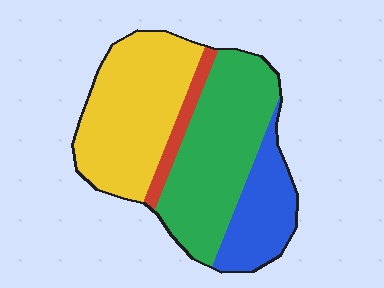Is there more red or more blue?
Blue.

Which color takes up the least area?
Red, at roughly 5%.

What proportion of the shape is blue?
Blue covers around 20% of the shape.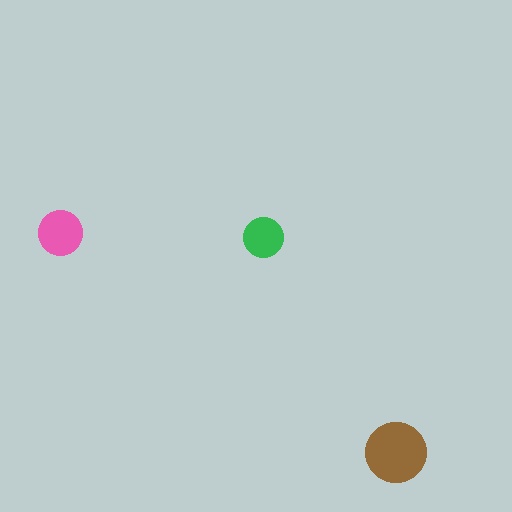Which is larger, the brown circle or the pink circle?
The brown one.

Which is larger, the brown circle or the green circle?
The brown one.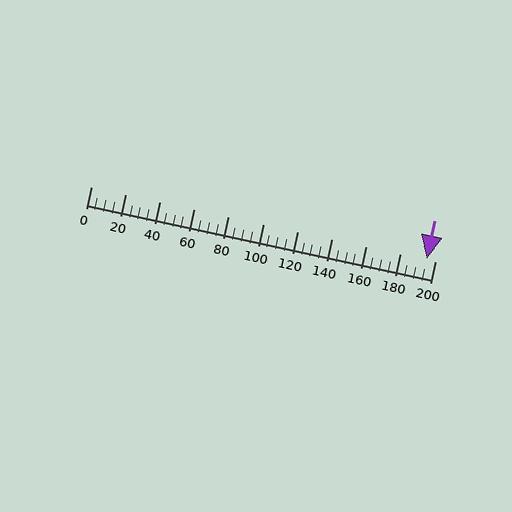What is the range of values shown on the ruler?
The ruler shows values from 0 to 200.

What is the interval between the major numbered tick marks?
The major tick marks are spaced 20 units apart.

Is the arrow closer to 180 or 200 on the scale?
The arrow is closer to 200.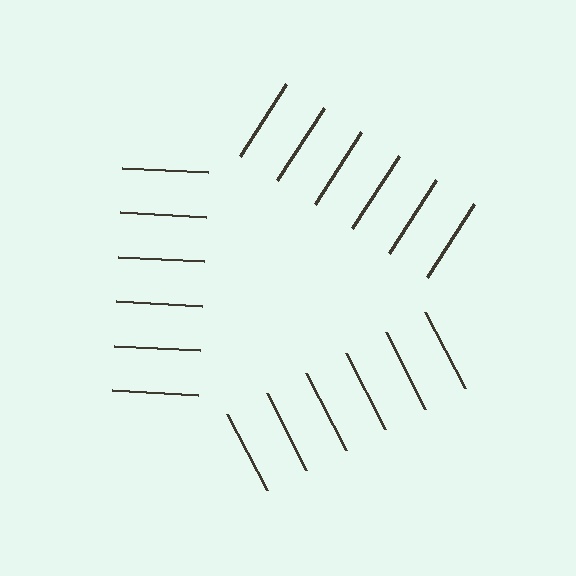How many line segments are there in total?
18 — 6 along each of the 3 edges.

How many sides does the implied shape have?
3 sides — the line-ends trace a triangle.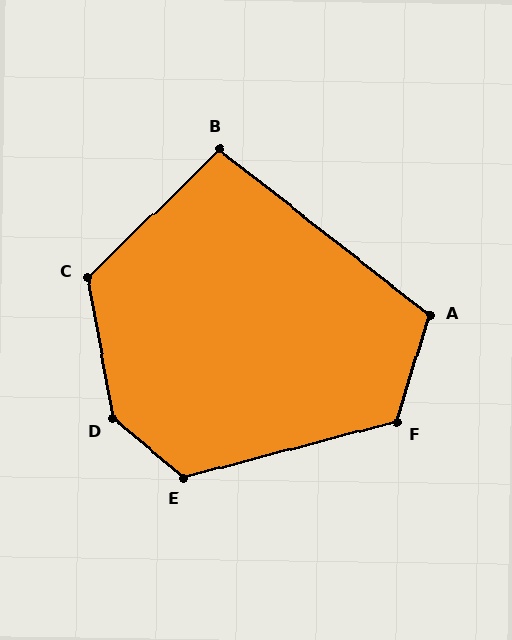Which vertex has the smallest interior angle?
B, at approximately 98 degrees.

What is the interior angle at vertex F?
Approximately 122 degrees (obtuse).